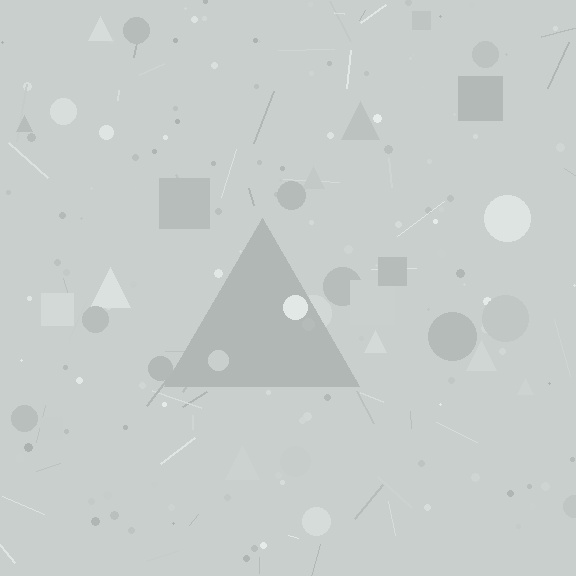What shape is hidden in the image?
A triangle is hidden in the image.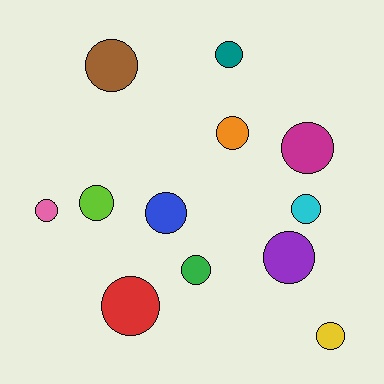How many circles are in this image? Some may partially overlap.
There are 12 circles.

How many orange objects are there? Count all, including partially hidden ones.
There is 1 orange object.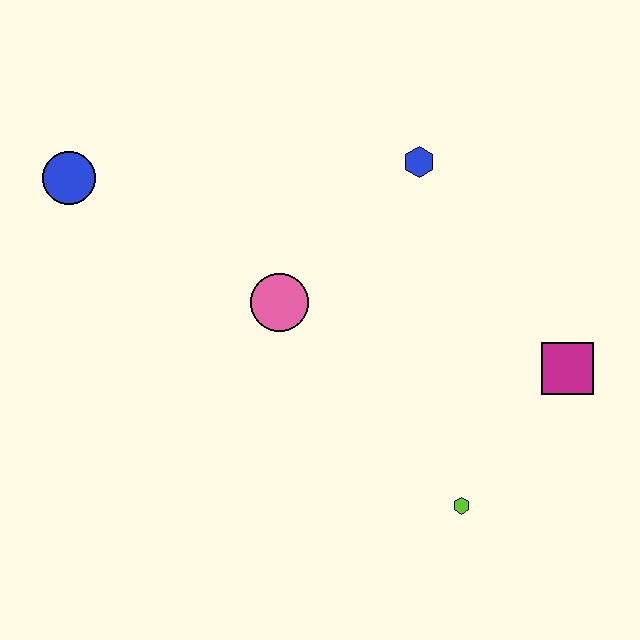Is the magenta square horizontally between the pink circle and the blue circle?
No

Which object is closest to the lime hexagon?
The magenta square is closest to the lime hexagon.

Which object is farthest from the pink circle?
The magenta square is farthest from the pink circle.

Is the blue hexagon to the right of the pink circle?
Yes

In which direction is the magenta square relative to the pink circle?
The magenta square is to the right of the pink circle.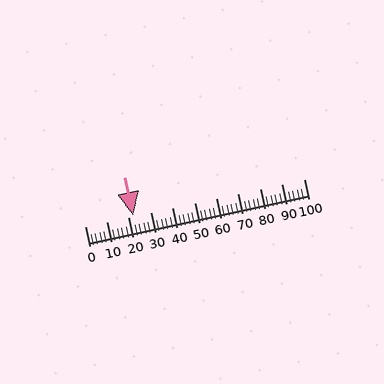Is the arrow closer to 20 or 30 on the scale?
The arrow is closer to 20.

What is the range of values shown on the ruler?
The ruler shows values from 0 to 100.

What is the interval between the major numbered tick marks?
The major tick marks are spaced 10 units apart.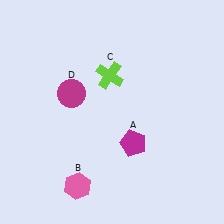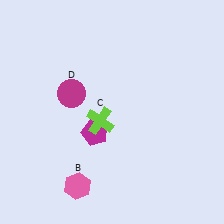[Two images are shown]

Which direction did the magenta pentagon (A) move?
The magenta pentagon (A) moved left.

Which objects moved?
The objects that moved are: the magenta pentagon (A), the lime cross (C).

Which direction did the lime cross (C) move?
The lime cross (C) moved down.